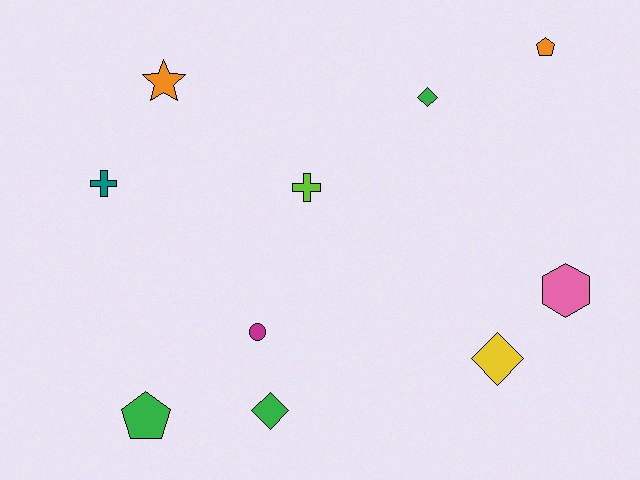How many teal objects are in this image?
There is 1 teal object.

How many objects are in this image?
There are 10 objects.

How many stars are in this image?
There is 1 star.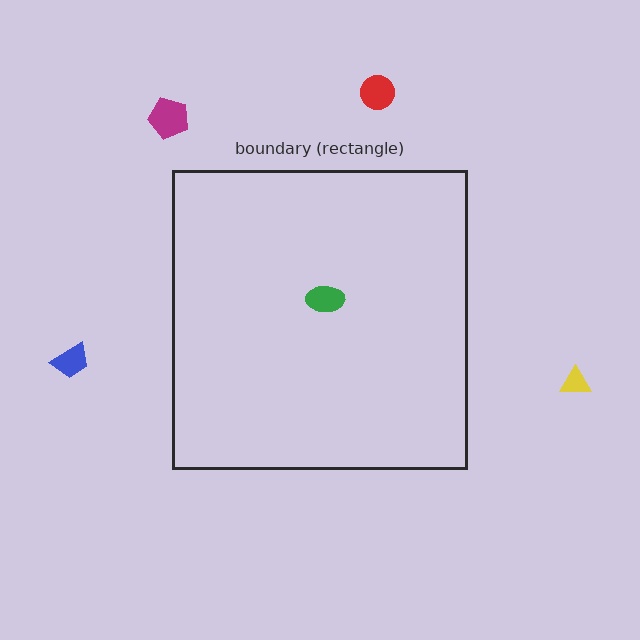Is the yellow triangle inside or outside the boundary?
Outside.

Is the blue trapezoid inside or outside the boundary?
Outside.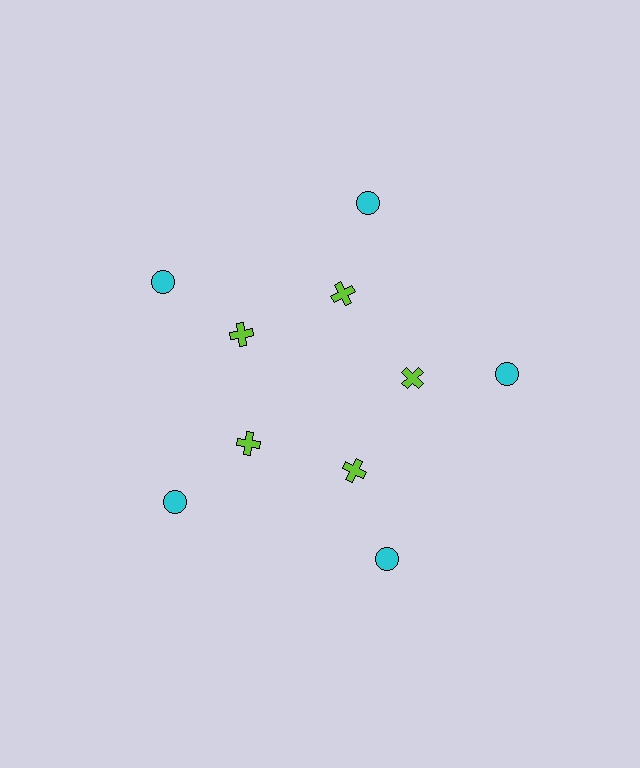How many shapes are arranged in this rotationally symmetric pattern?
There are 10 shapes, arranged in 5 groups of 2.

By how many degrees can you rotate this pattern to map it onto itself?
The pattern maps onto itself every 72 degrees of rotation.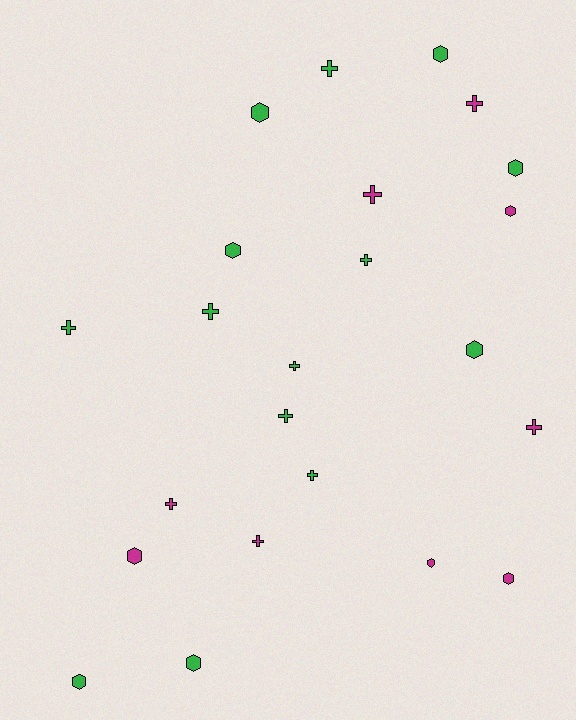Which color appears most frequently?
Green, with 14 objects.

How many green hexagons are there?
There are 7 green hexagons.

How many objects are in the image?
There are 23 objects.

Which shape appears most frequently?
Cross, with 12 objects.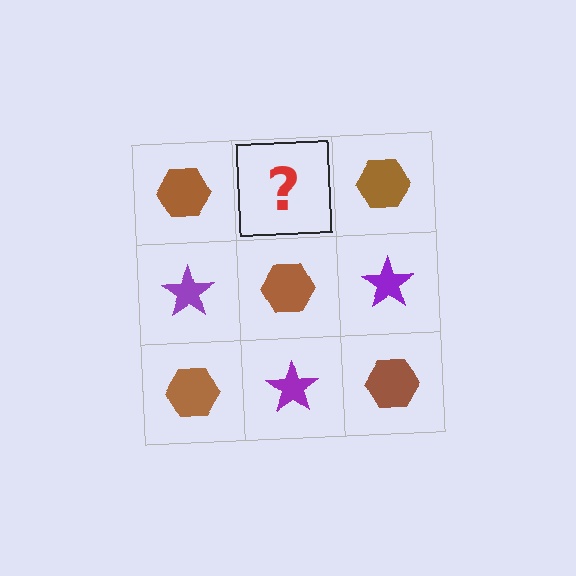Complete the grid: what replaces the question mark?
The question mark should be replaced with a purple star.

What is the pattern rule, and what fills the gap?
The rule is that it alternates brown hexagon and purple star in a checkerboard pattern. The gap should be filled with a purple star.